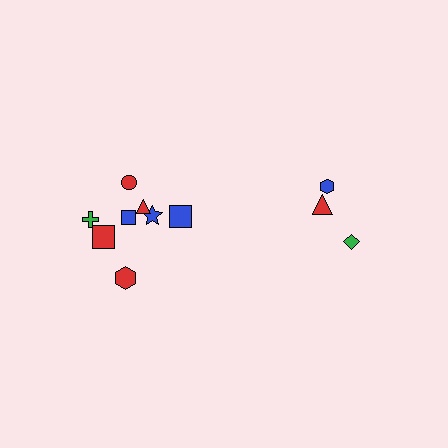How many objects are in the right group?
There are 3 objects.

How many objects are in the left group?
There are 8 objects.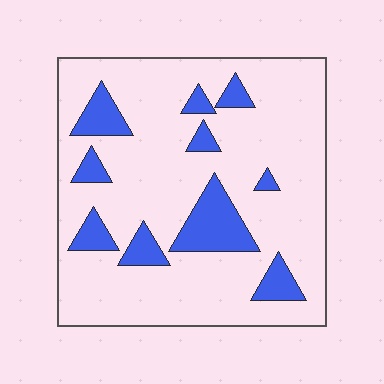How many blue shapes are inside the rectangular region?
10.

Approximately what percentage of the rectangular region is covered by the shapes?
Approximately 15%.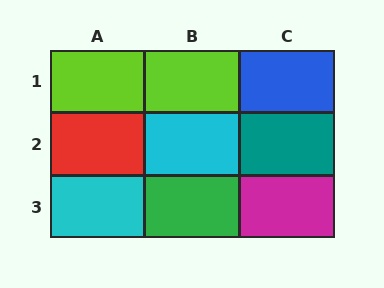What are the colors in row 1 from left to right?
Lime, lime, blue.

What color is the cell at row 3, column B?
Green.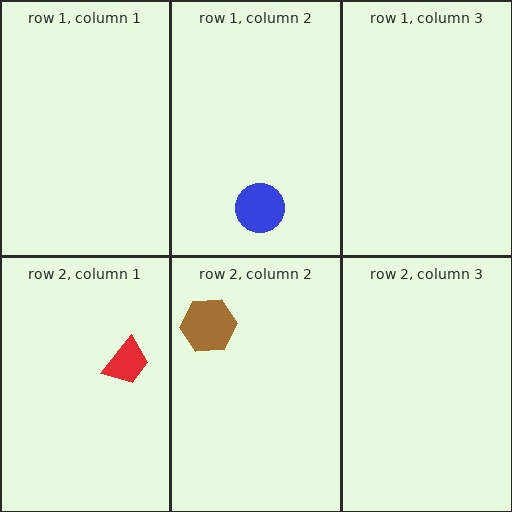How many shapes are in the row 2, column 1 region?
1.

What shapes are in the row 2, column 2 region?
The brown hexagon.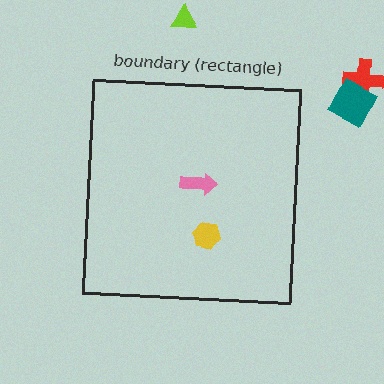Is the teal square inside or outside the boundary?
Outside.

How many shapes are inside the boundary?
2 inside, 3 outside.